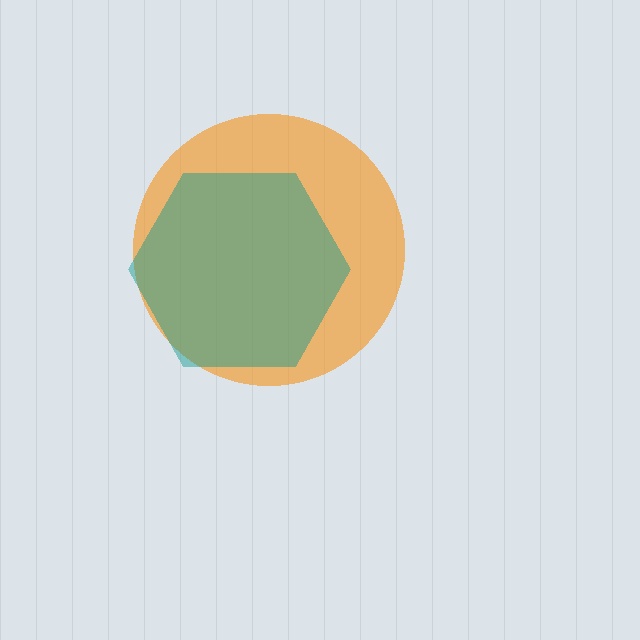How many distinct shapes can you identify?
There are 2 distinct shapes: an orange circle, a teal hexagon.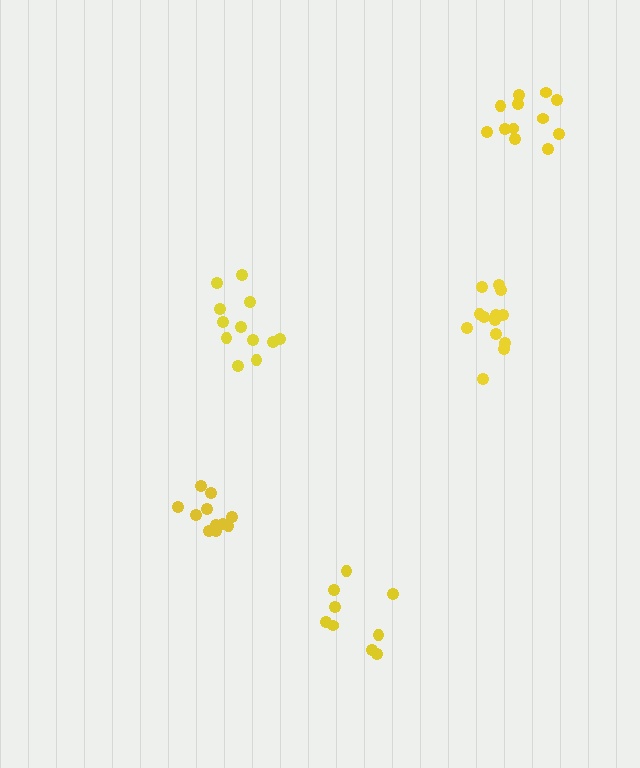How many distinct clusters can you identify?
There are 5 distinct clusters.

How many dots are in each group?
Group 1: 12 dots, Group 2: 9 dots, Group 3: 13 dots, Group 4: 11 dots, Group 5: 12 dots (57 total).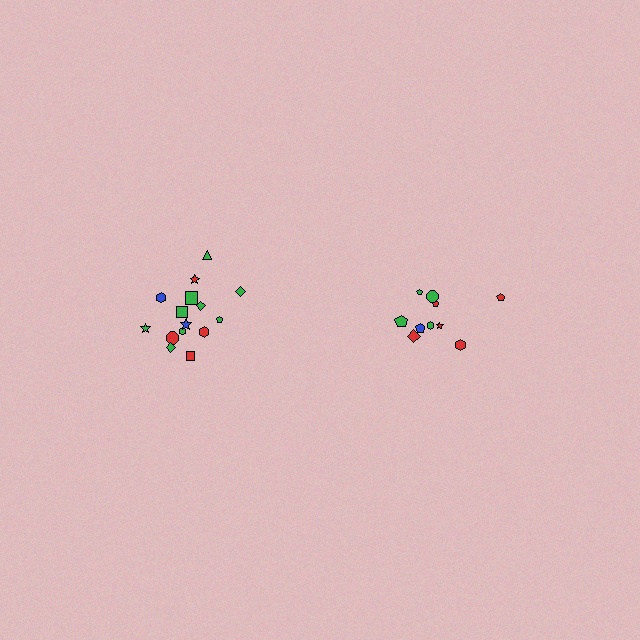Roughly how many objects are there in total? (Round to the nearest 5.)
Roughly 25 objects in total.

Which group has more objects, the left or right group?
The left group.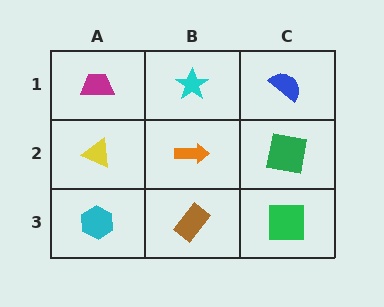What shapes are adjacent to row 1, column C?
A green square (row 2, column C), a cyan star (row 1, column B).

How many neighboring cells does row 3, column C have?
2.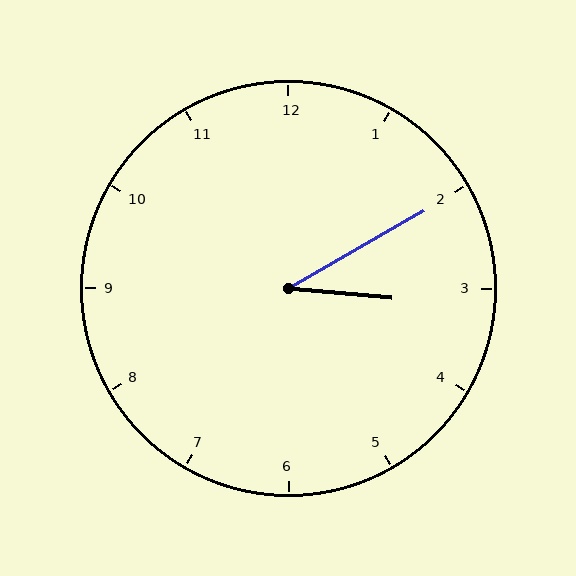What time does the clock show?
3:10.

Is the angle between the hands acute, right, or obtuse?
It is acute.